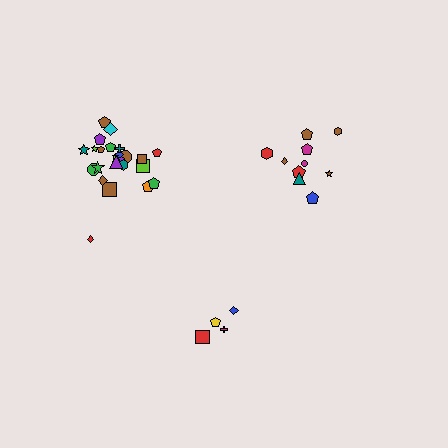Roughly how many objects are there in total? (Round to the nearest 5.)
Roughly 40 objects in total.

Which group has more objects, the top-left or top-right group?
The top-left group.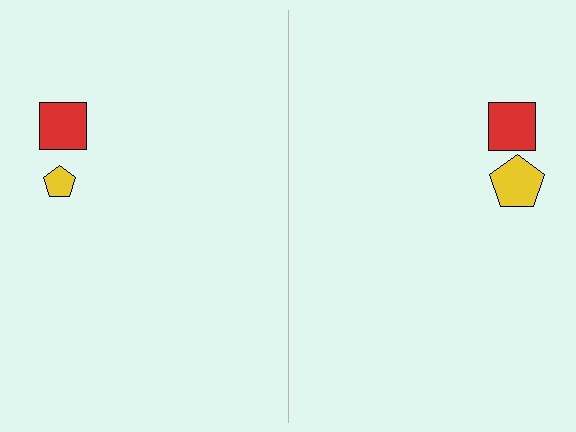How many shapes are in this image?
There are 4 shapes in this image.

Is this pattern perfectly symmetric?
No, the pattern is not perfectly symmetric. The yellow pentagon on the right side has a different size than its mirror counterpart.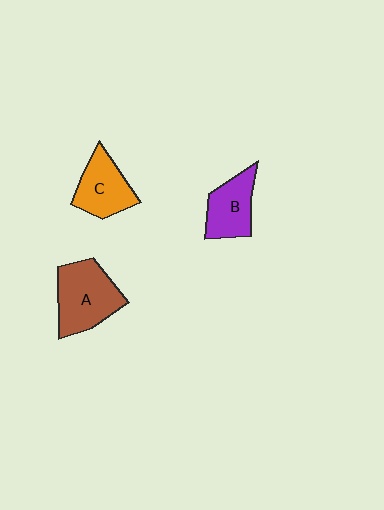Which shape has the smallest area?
Shape B (purple).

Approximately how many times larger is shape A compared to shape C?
Approximately 1.4 times.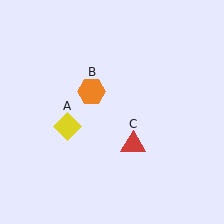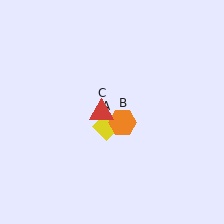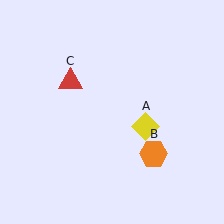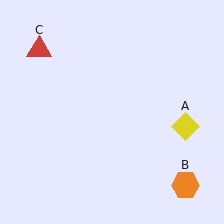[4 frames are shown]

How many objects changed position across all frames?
3 objects changed position: yellow diamond (object A), orange hexagon (object B), red triangle (object C).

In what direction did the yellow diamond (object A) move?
The yellow diamond (object A) moved right.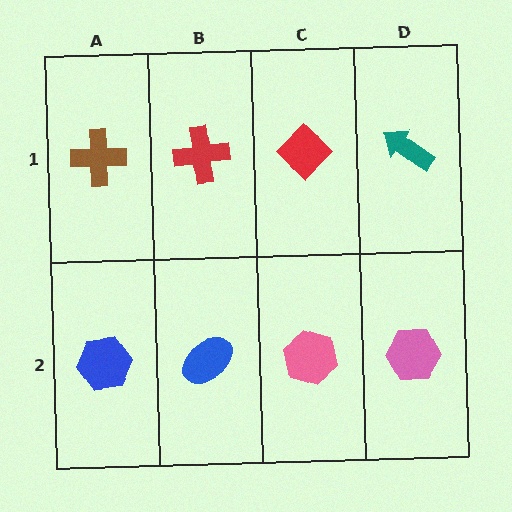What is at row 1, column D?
A teal arrow.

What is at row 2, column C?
A pink hexagon.